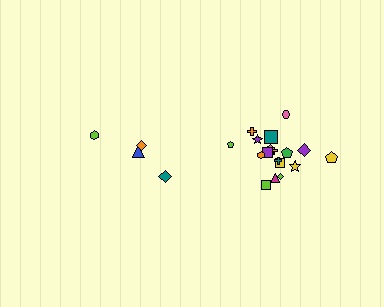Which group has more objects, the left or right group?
The right group.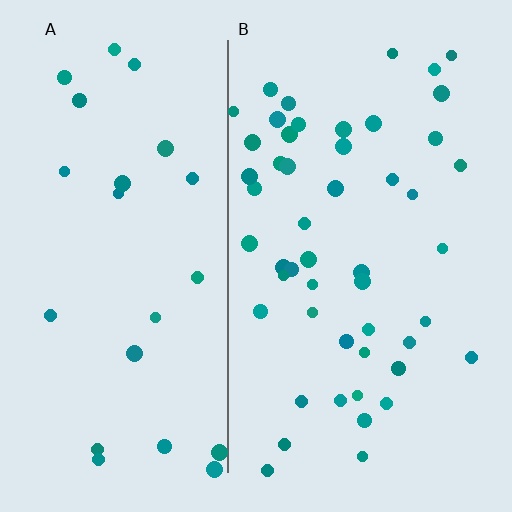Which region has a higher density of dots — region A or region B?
B (the right).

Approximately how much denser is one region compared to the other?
Approximately 2.1× — region B over region A.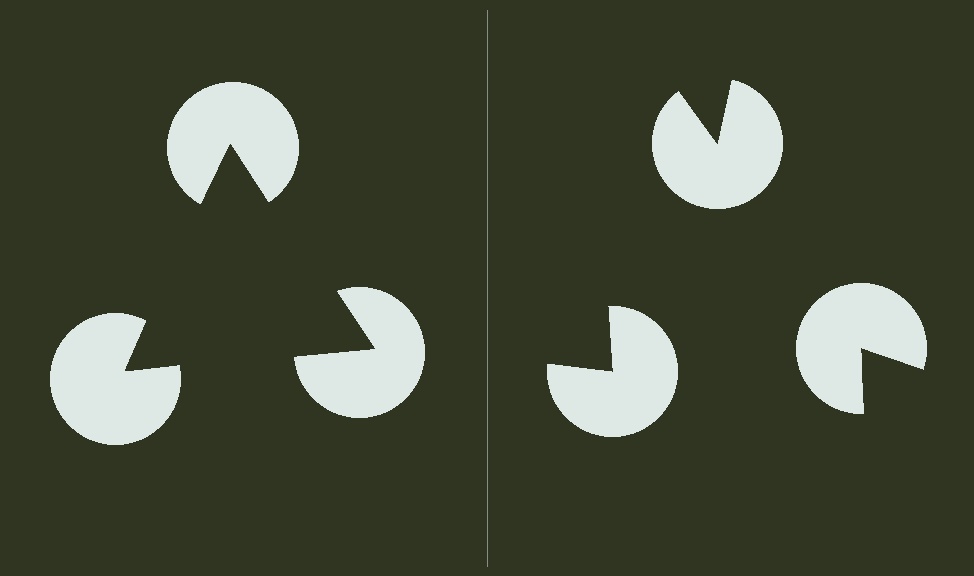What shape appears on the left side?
An illusory triangle.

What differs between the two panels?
The pac-man discs are positioned identically on both sides; only the wedge orientations differ. On the left they align to a triangle; on the right they are misaligned.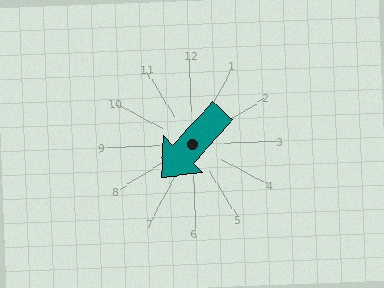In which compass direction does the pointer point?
Southwest.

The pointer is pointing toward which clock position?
Roughly 7 o'clock.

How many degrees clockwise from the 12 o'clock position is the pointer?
Approximately 225 degrees.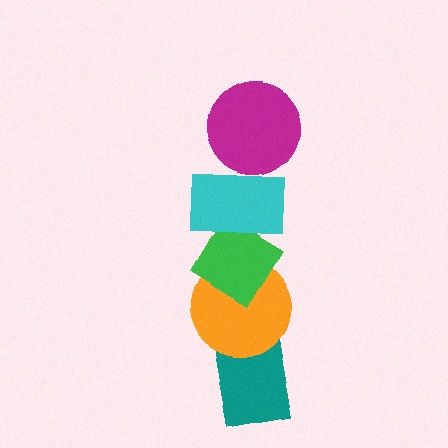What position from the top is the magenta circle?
The magenta circle is 1st from the top.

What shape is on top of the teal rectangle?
The orange circle is on top of the teal rectangle.